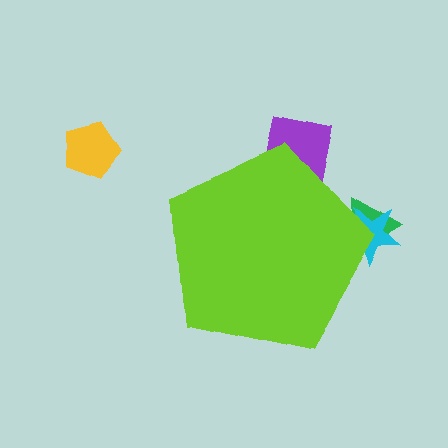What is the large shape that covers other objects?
A lime pentagon.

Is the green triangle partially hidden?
Yes, the green triangle is partially hidden behind the lime pentagon.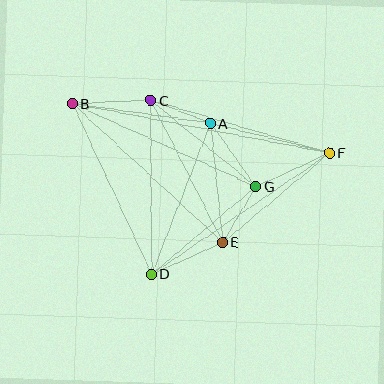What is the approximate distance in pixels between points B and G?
The distance between B and G is approximately 202 pixels.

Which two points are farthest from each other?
Points B and F are farthest from each other.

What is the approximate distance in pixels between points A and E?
The distance between A and E is approximately 120 pixels.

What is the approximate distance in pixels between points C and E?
The distance between C and E is approximately 159 pixels.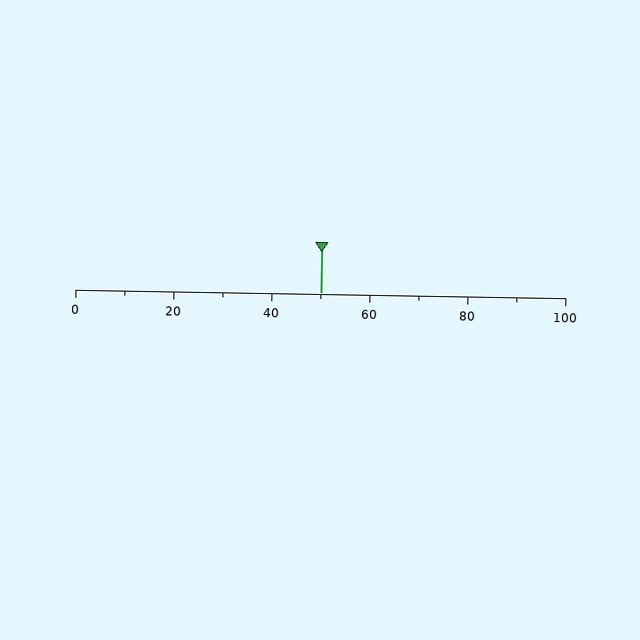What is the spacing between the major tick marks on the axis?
The major ticks are spaced 20 apart.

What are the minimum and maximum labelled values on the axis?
The axis runs from 0 to 100.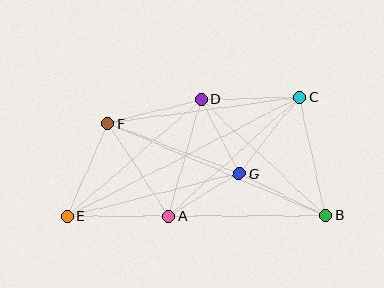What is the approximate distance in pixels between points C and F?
The distance between C and F is approximately 193 pixels.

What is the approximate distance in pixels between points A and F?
The distance between A and F is approximately 111 pixels.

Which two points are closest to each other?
Points A and G are closest to each other.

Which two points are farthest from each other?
Points C and E are farthest from each other.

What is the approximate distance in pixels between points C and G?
The distance between C and G is approximately 97 pixels.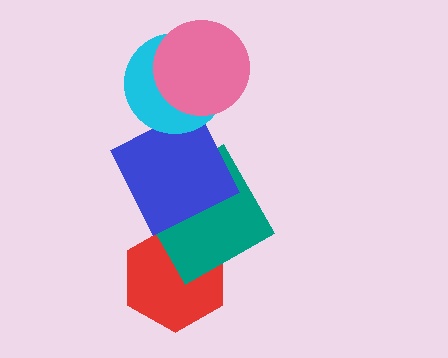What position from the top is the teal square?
The teal square is 4th from the top.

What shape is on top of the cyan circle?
The pink circle is on top of the cyan circle.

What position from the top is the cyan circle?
The cyan circle is 2nd from the top.